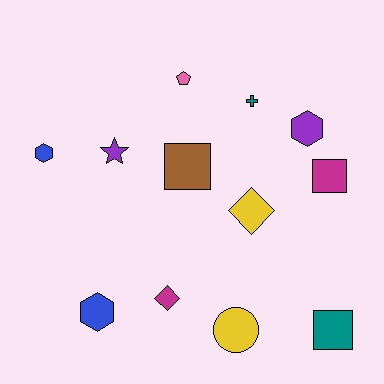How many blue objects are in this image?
There are 2 blue objects.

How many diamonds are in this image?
There are 2 diamonds.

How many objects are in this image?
There are 12 objects.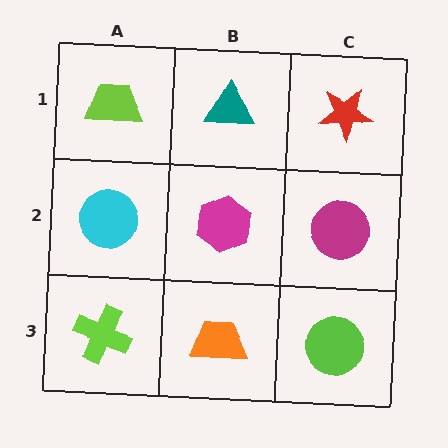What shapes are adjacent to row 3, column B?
A magenta hexagon (row 2, column B), a lime cross (row 3, column A), a lime circle (row 3, column C).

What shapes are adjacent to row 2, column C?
A red star (row 1, column C), a lime circle (row 3, column C), a magenta hexagon (row 2, column B).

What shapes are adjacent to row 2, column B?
A teal triangle (row 1, column B), an orange trapezoid (row 3, column B), a cyan circle (row 2, column A), a magenta circle (row 2, column C).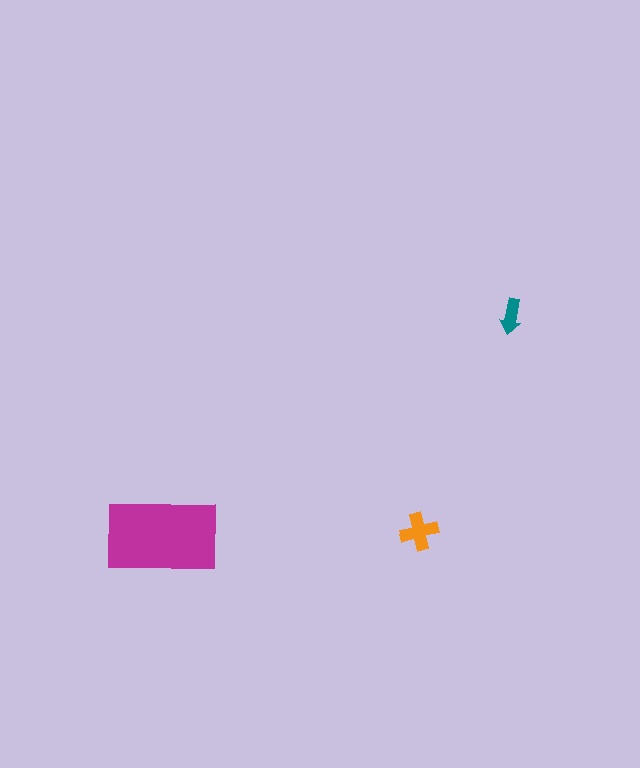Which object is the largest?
The magenta rectangle.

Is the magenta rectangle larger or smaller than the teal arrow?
Larger.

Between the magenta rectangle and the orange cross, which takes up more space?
The magenta rectangle.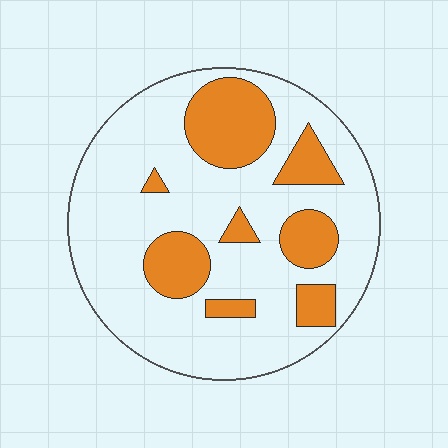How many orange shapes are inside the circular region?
8.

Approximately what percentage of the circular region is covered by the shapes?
Approximately 25%.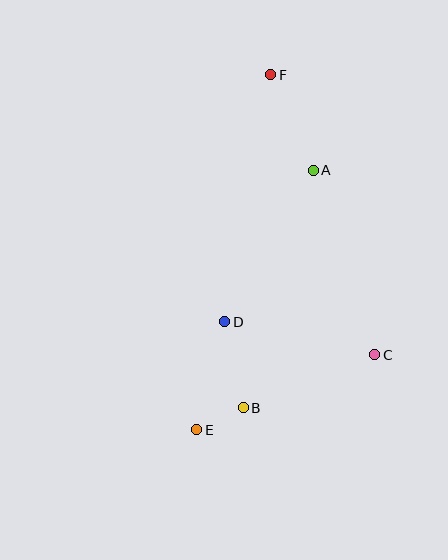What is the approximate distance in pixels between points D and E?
The distance between D and E is approximately 112 pixels.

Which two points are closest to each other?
Points B and E are closest to each other.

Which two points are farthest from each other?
Points E and F are farthest from each other.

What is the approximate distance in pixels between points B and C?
The distance between B and C is approximately 142 pixels.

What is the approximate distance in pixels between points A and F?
The distance between A and F is approximately 105 pixels.